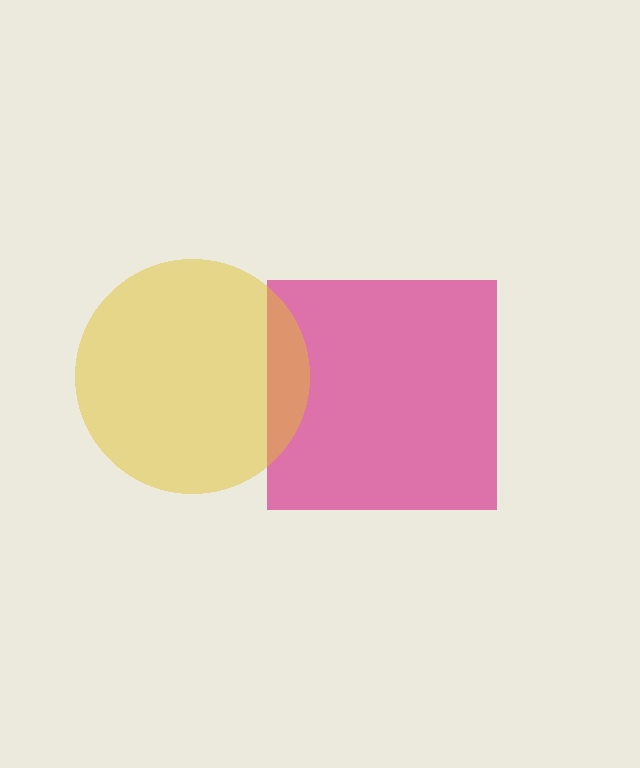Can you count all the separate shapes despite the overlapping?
Yes, there are 2 separate shapes.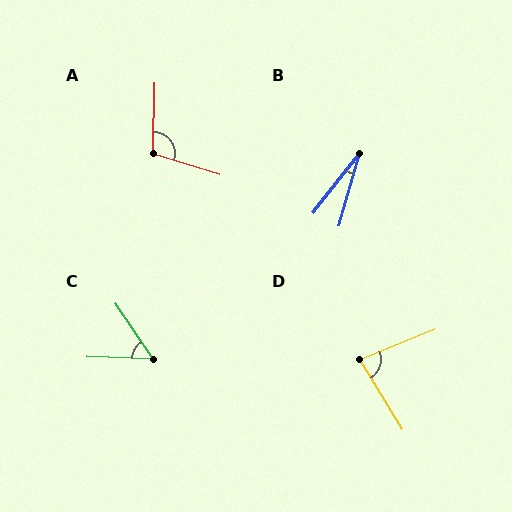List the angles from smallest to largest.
B (23°), C (53°), D (80°), A (106°).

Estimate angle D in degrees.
Approximately 80 degrees.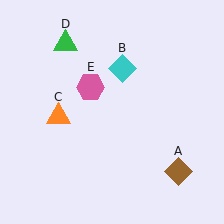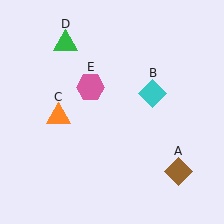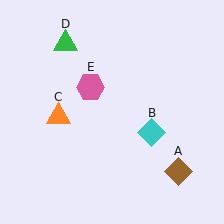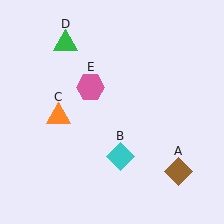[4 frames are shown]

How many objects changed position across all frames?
1 object changed position: cyan diamond (object B).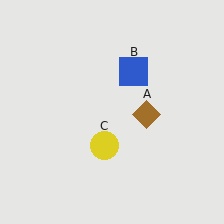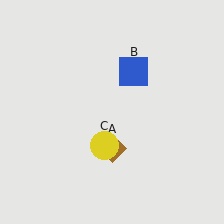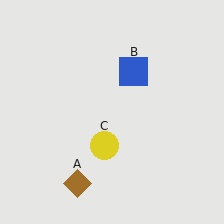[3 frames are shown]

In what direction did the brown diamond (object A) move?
The brown diamond (object A) moved down and to the left.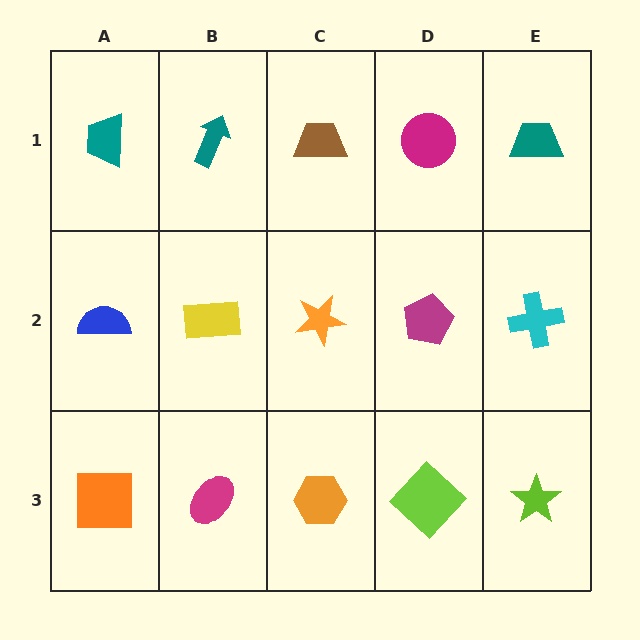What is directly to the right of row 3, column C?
A lime diamond.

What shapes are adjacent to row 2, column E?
A teal trapezoid (row 1, column E), a lime star (row 3, column E), a magenta pentagon (row 2, column D).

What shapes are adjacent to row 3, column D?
A magenta pentagon (row 2, column D), an orange hexagon (row 3, column C), a lime star (row 3, column E).